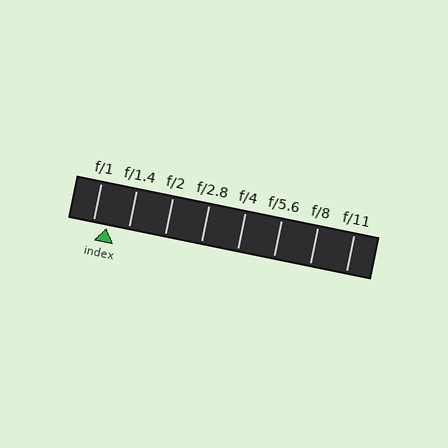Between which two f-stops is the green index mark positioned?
The index mark is between f/1 and f/1.4.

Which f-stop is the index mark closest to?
The index mark is closest to f/1.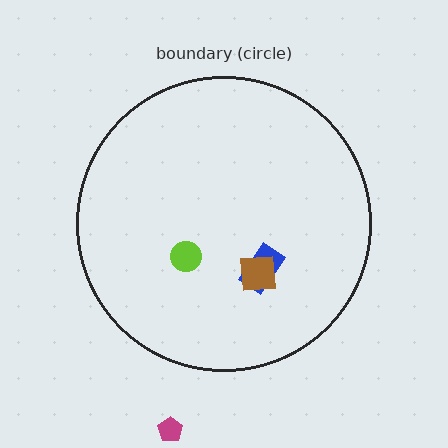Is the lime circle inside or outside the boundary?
Inside.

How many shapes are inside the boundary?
3 inside, 1 outside.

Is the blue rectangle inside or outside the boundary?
Inside.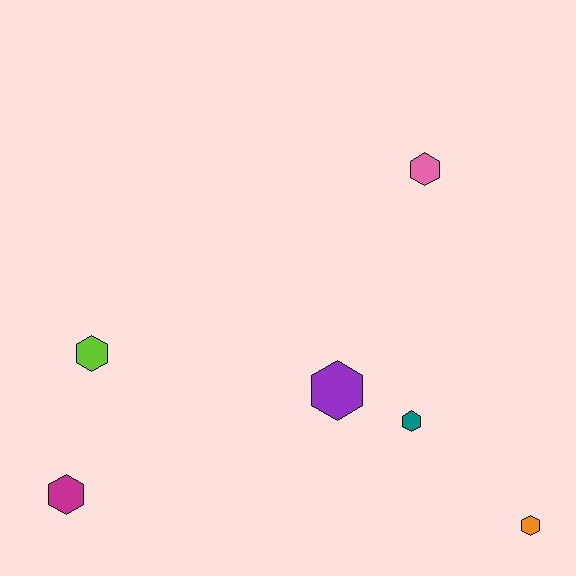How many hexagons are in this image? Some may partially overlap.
There are 6 hexagons.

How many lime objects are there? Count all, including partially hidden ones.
There is 1 lime object.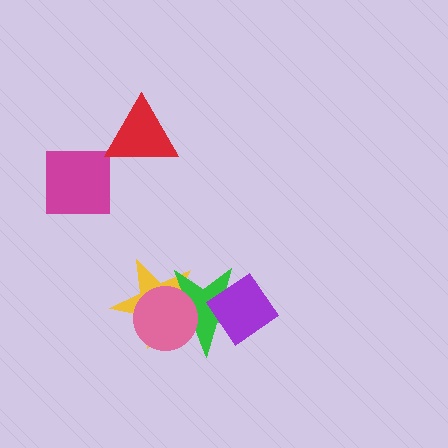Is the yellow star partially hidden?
Yes, it is partially covered by another shape.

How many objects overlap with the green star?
3 objects overlap with the green star.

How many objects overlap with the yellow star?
2 objects overlap with the yellow star.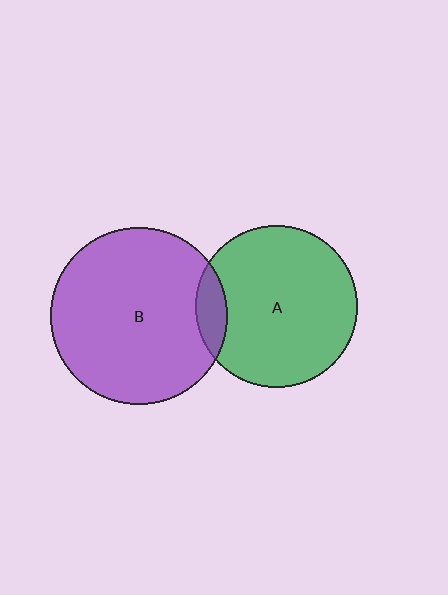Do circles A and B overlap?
Yes.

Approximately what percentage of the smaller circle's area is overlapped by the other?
Approximately 10%.